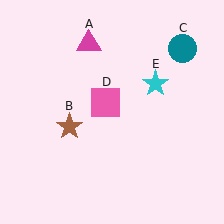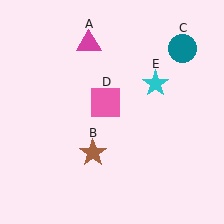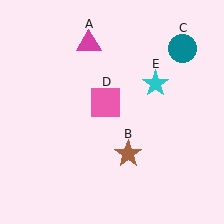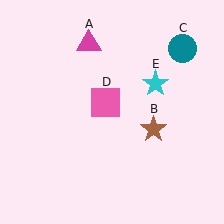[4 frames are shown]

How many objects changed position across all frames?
1 object changed position: brown star (object B).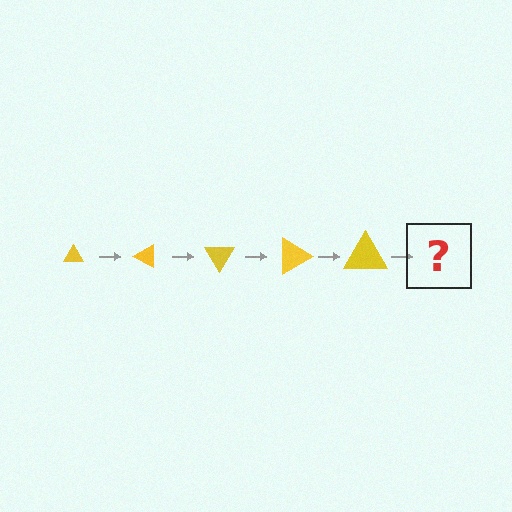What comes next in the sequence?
The next element should be a triangle, larger than the previous one and rotated 150 degrees from the start.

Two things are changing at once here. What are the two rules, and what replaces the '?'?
The two rules are that the triangle grows larger each step and it rotates 30 degrees each step. The '?' should be a triangle, larger than the previous one and rotated 150 degrees from the start.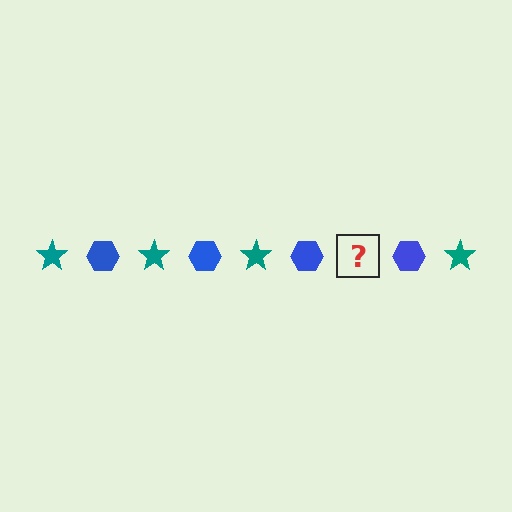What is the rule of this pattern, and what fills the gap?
The rule is that the pattern alternates between teal star and blue hexagon. The gap should be filled with a teal star.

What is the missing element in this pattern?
The missing element is a teal star.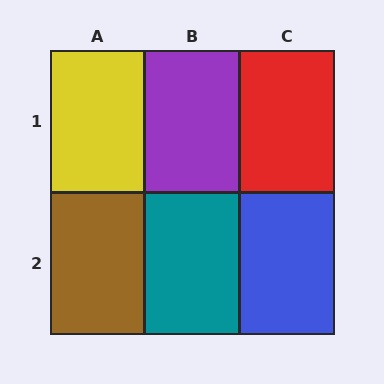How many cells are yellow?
1 cell is yellow.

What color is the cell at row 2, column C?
Blue.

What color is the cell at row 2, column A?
Brown.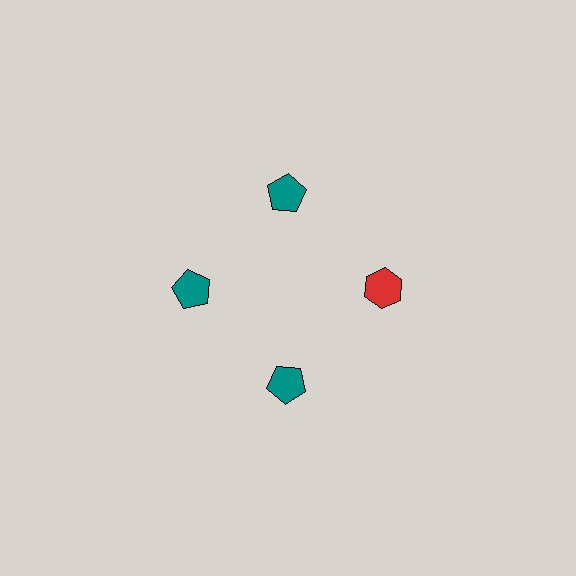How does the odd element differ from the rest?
It differs in both color (red instead of teal) and shape (hexagon instead of pentagon).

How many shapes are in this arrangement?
There are 4 shapes arranged in a ring pattern.